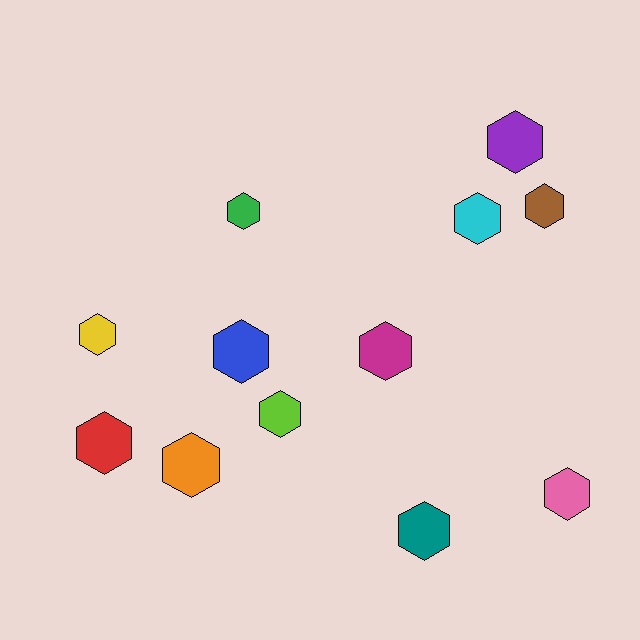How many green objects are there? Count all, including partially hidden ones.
There is 1 green object.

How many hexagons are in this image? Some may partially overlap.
There are 12 hexagons.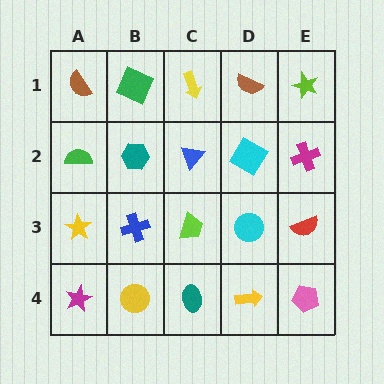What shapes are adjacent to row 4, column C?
A lime trapezoid (row 3, column C), a yellow circle (row 4, column B), a yellow arrow (row 4, column D).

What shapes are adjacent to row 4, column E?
A red semicircle (row 3, column E), a yellow arrow (row 4, column D).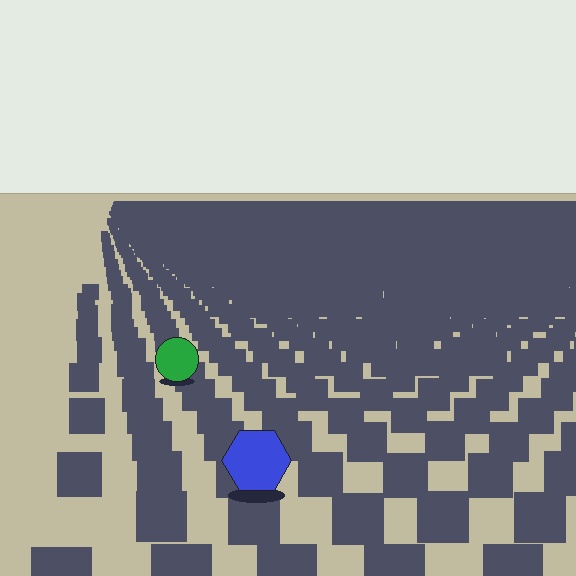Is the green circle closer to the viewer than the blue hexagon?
No. The blue hexagon is closer — you can tell from the texture gradient: the ground texture is coarser near it.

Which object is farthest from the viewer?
The green circle is farthest from the viewer. It appears smaller and the ground texture around it is denser.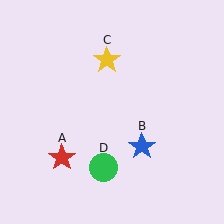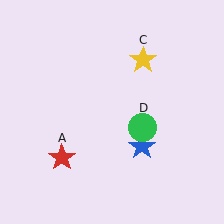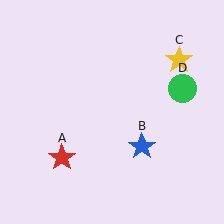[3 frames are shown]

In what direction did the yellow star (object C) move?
The yellow star (object C) moved right.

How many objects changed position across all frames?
2 objects changed position: yellow star (object C), green circle (object D).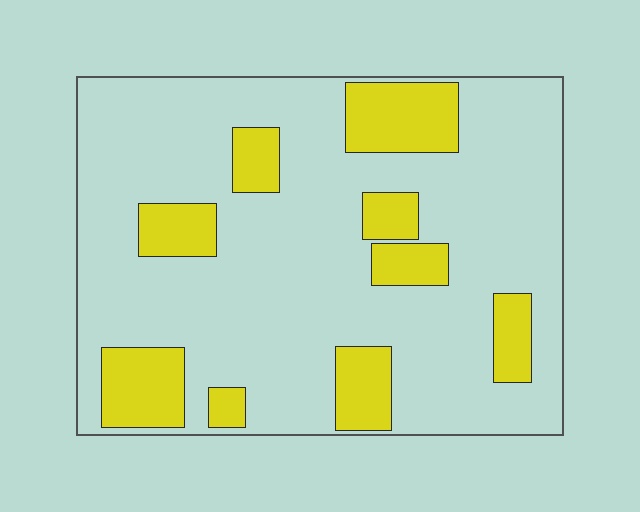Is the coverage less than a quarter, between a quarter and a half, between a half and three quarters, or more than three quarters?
Less than a quarter.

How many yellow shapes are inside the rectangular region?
9.